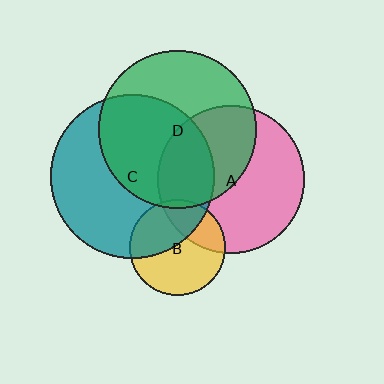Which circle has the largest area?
Circle C (teal).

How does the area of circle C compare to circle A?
Approximately 1.2 times.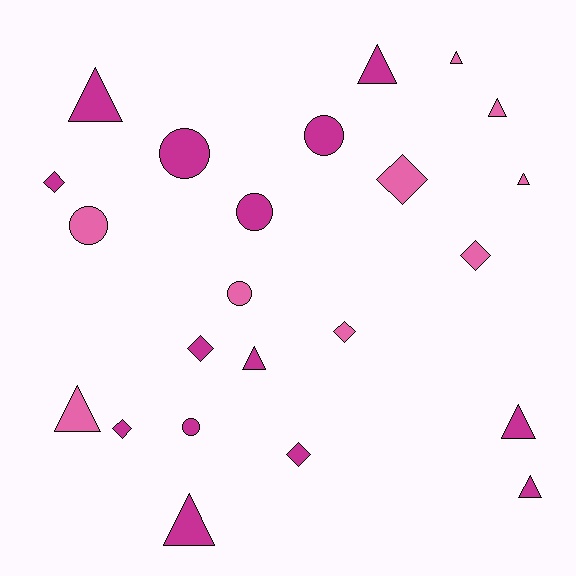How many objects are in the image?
There are 23 objects.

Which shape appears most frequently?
Triangle, with 10 objects.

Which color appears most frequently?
Magenta, with 14 objects.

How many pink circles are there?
There are 2 pink circles.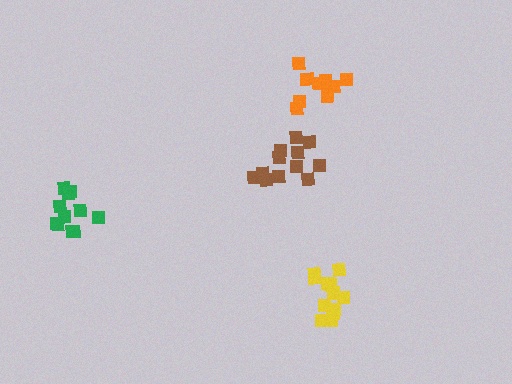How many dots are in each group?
Group 1: 11 dots, Group 2: 12 dots, Group 3: 12 dots, Group 4: 9 dots (44 total).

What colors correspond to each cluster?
The clusters are colored: green, yellow, brown, orange.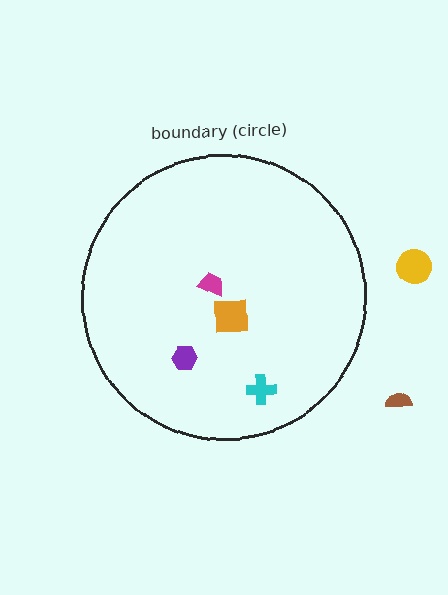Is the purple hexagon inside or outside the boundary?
Inside.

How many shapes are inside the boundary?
4 inside, 2 outside.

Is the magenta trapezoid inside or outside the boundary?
Inside.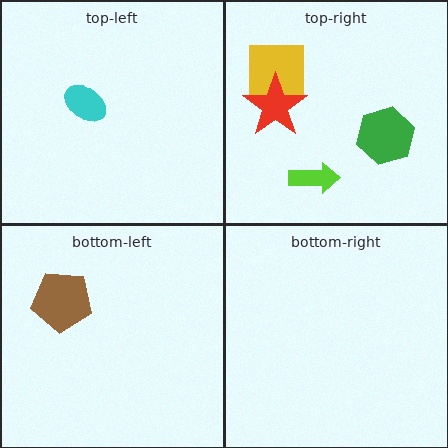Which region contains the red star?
The top-right region.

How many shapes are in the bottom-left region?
1.